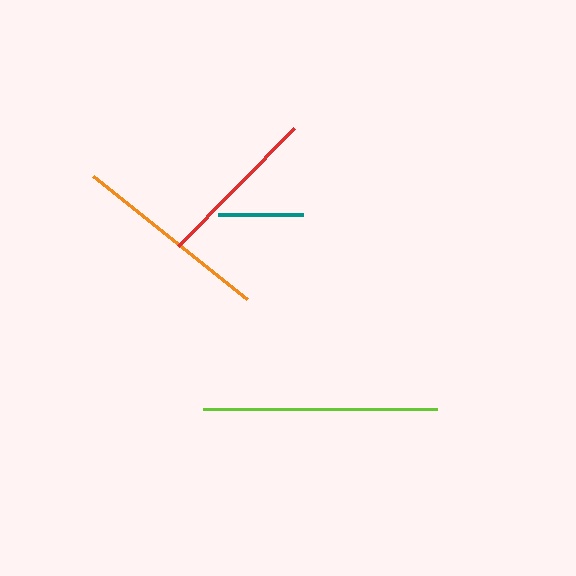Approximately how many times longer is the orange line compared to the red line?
The orange line is approximately 1.2 times the length of the red line.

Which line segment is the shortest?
The teal line is the shortest at approximately 86 pixels.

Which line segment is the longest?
The lime line is the longest at approximately 234 pixels.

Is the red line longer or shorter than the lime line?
The lime line is longer than the red line.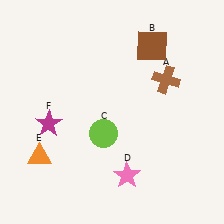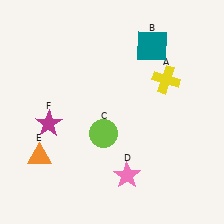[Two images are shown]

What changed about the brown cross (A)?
In Image 1, A is brown. In Image 2, it changed to yellow.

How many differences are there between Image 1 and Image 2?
There are 2 differences between the two images.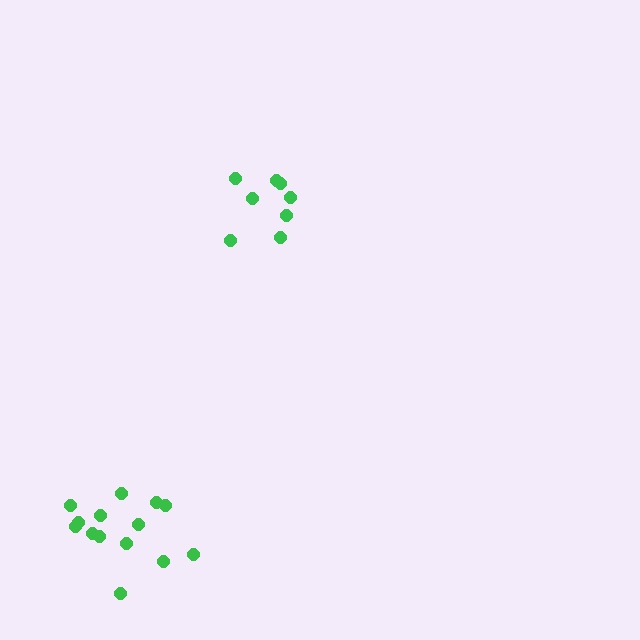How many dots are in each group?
Group 1: 8 dots, Group 2: 14 dots (22 total).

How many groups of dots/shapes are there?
There are 2 groups.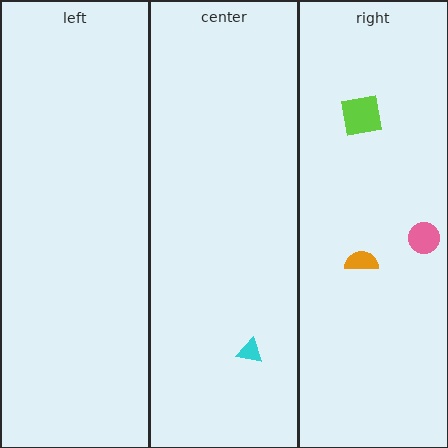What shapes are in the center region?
The cyan triangle.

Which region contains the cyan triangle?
The center region.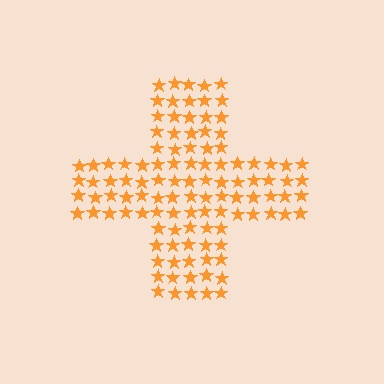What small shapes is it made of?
It is made of small stars.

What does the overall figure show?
The overall figure shows a cross.